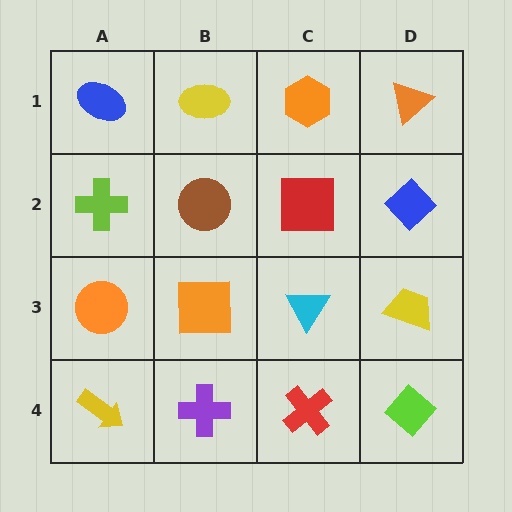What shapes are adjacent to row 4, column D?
A yellow trapezoid (row 3, column D), a red cross (row 4, column C).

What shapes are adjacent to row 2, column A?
A blue ellipse (row 1, column A), an orange circle (row 3, column A), a brown circle (row 2, column B).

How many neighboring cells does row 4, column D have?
2.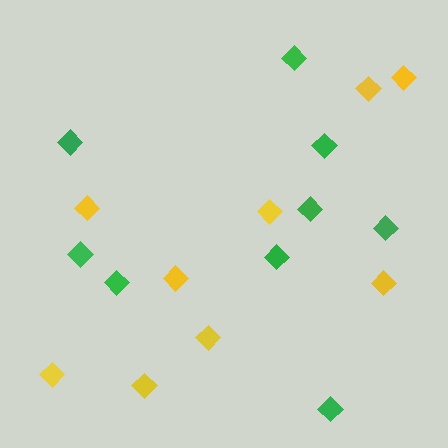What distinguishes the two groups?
There are 2 groups: one group of yellow diamonds (9) and one group of green diamonds (9).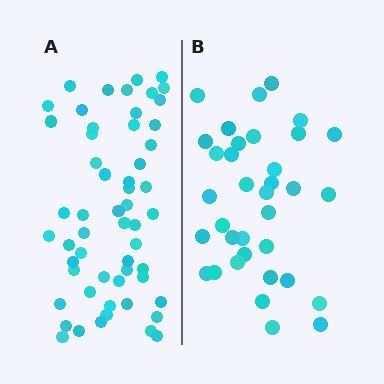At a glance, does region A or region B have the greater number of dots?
Region A (the left region) has more dots.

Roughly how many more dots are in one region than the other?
Region A has approximately 20 more dots than region B.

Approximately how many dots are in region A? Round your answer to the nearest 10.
About 60 dots. (The exact count is 56, which rounds to 60.)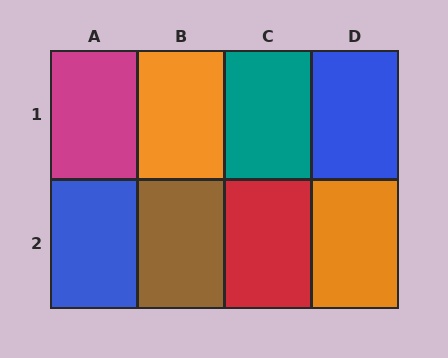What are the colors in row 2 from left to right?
Blue, brown, red, orange.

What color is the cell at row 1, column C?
Teal.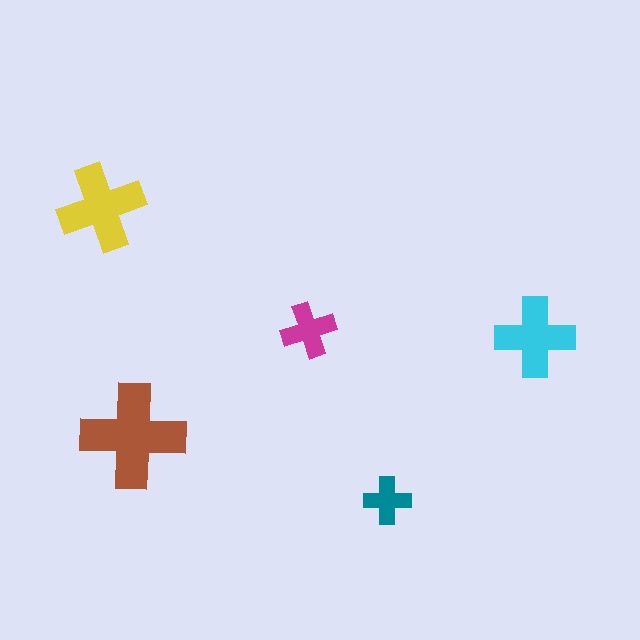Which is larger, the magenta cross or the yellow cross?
The yellow one.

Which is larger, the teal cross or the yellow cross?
The yellow one.